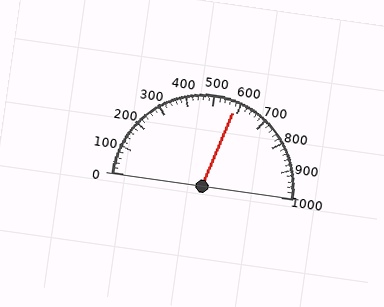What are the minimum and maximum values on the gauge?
The gauge ranges from 0 to 1000.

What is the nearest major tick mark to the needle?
The nearest major tick mark is 600.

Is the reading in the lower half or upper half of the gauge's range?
The reading is in the upper half of the range (0 to 1000).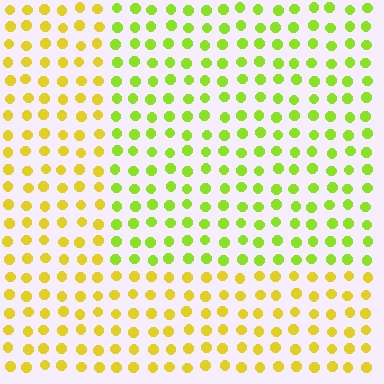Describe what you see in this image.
The image is filled with small yellow elements in a uniform arrangement. A rectangle-shaped region is visible where the elements are tinted to a slightly different hue, forming a subtle color boundary.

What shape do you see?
I see a rectangle.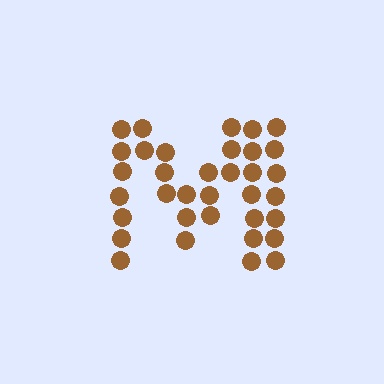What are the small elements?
The small elements are circles.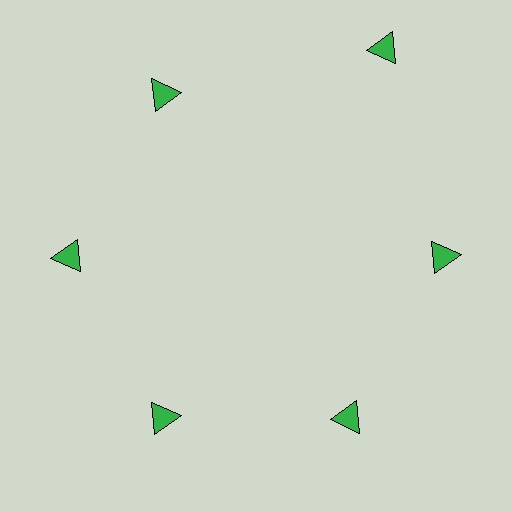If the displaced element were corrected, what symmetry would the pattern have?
It would have 6-fold rotational symmetry — the pattern would map onto itself every 60 degrees.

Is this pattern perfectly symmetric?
No. The 6 green triangles are arranged in a ring, but one element near the 1 o'clock position is pushed outward from the center, breaking the 6-fold rotational symmetry.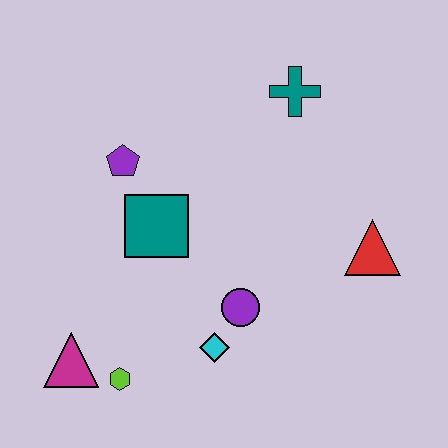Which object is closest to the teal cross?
The red triangle is closest to the teal cross.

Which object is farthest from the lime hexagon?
The teal cross is farthest from the lime hexagon.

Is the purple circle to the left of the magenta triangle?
No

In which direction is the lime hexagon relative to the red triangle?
The lime hexagon is to the left of the red triangle.